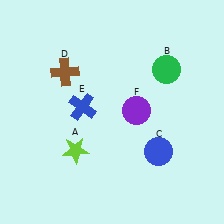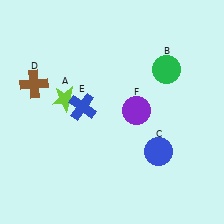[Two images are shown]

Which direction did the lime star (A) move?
The lime star (A) moved up.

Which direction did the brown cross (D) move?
The brown cross (D) moved left.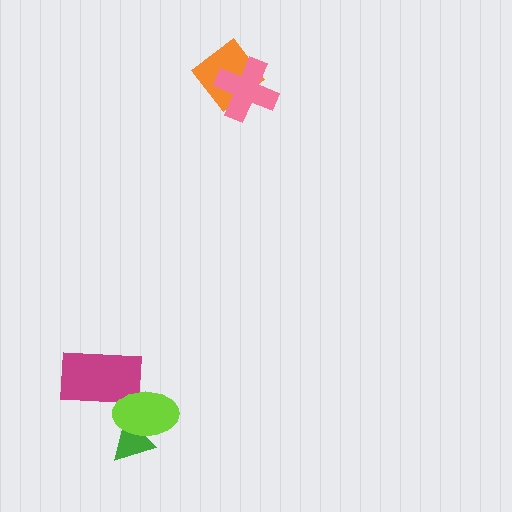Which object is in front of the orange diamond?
The pink cross is in front of the orange diamond.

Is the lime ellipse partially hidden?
No, no other shape covers it.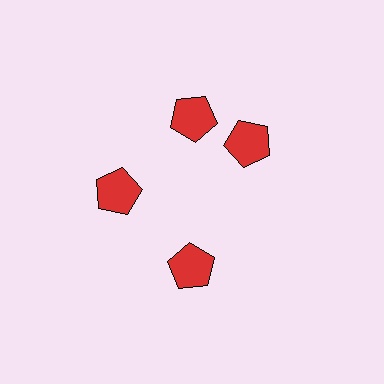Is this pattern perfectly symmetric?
No. The 4 red pentagons are arranged in a ring, but one element near the 3 o'clock position is rotated out of alignment along the ring, breaking the 4-fold rotational symmetry.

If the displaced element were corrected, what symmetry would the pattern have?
It would have 4-fold rotational symmetry — the pattern would map onto itself every 90 degrees.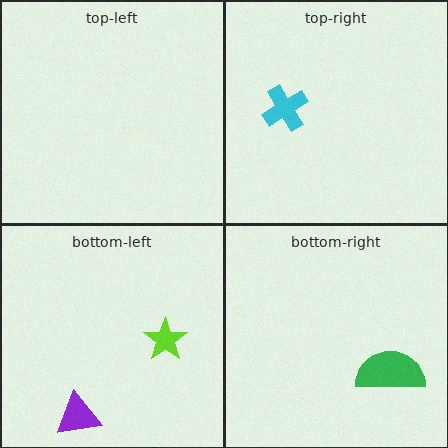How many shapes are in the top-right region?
1.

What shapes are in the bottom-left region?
The lime star, the purple triangle.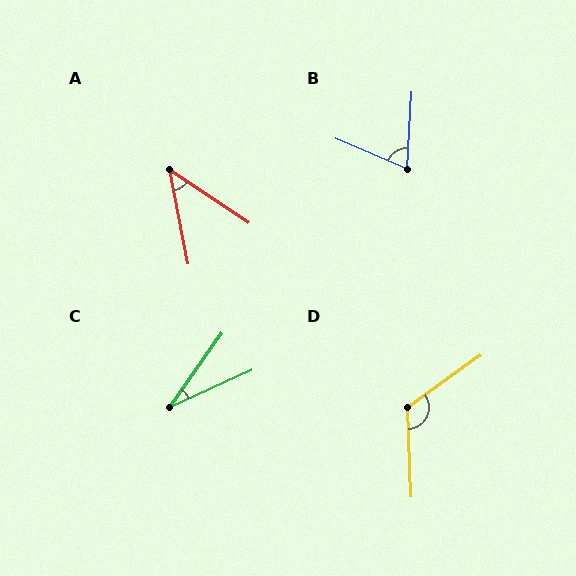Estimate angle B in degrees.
Approximately 70 degrees.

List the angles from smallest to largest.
C (31°), A (45°), B (70°), D (123°).